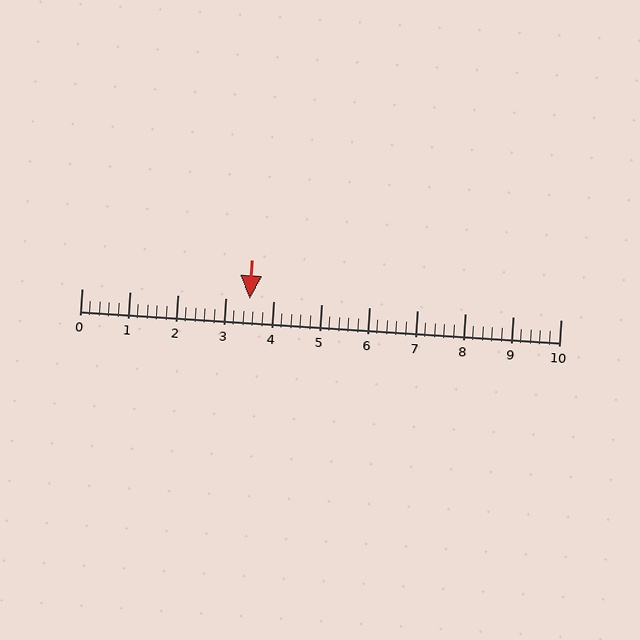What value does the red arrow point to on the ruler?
The red arrow points to approximately 3.5.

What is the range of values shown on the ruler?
The ruler shows values from 0 to 10.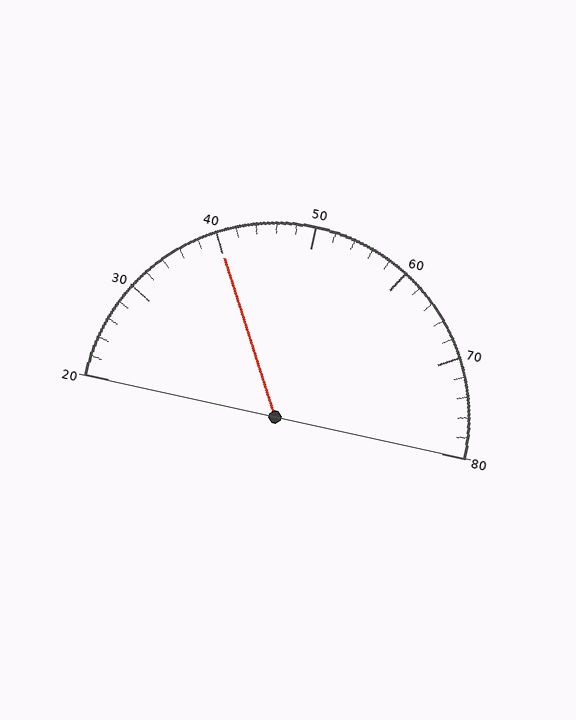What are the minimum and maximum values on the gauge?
The gauge ranges from 20 to 80.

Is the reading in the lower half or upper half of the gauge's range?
The reading is in the lower half of the range (20 to 80).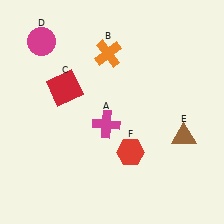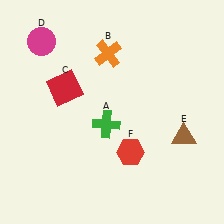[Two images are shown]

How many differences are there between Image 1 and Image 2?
There is 1 difference between the two images.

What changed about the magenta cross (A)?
In Image 1, A is magenta. In Image 2, it changed to green.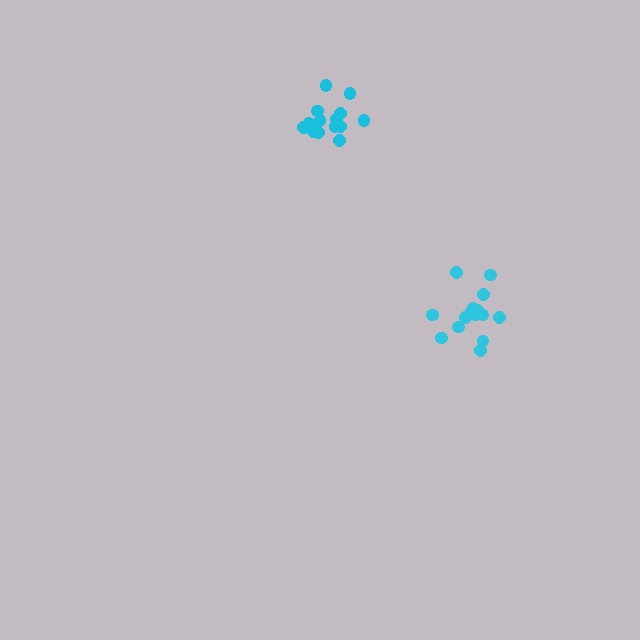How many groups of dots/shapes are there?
There are 2 groups.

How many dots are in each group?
Group 1: 15 dots, Group 2: 15 dots (30 total).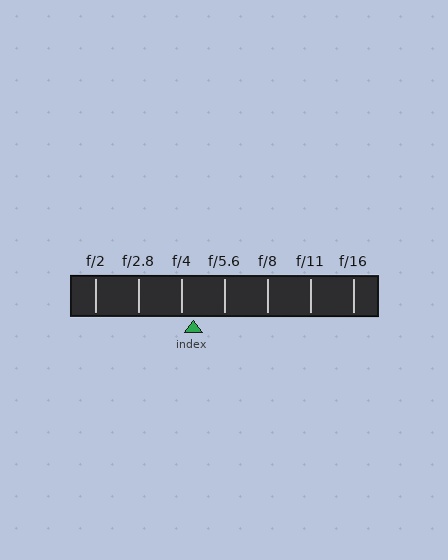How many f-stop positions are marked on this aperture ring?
There are 7 f-stop positions marked.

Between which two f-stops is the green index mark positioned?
The index mark is between f/4 and f/5.6.